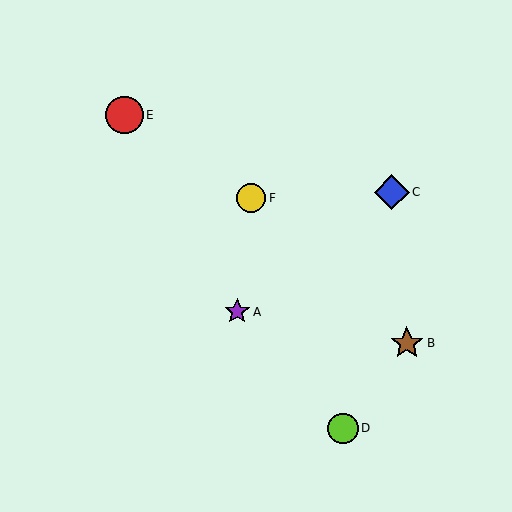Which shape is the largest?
The red circle (labeled E) is the largest.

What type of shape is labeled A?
Shape A is a purple star.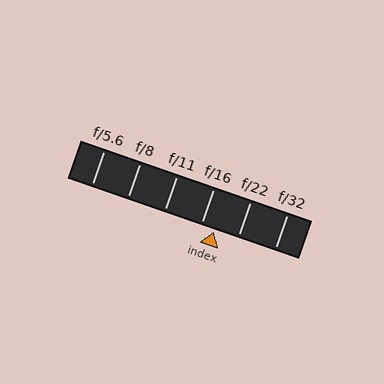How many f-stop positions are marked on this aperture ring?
There are 6 f-stop positions marked.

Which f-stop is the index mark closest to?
The index mark is closest to f/16.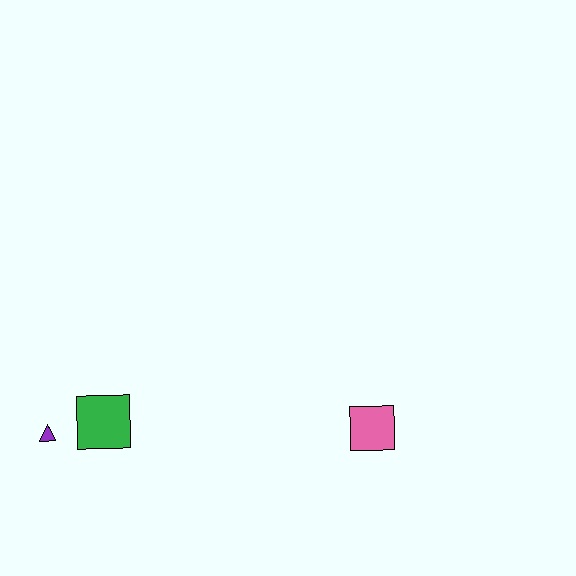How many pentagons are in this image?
There are no pentagons.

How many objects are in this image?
There are 3 objects.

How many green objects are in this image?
There is 1 green object.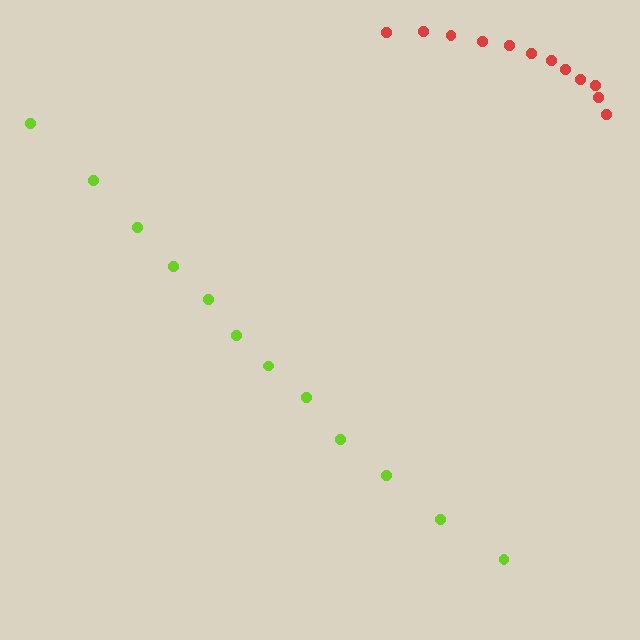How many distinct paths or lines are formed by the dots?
There are 2 distinct paths.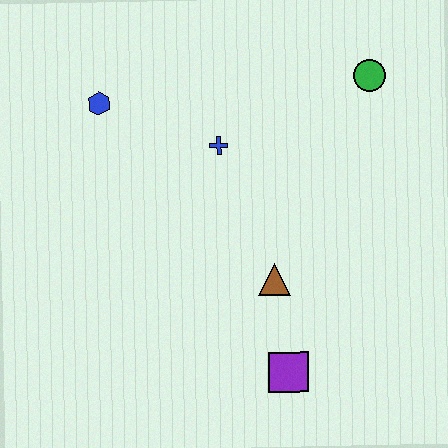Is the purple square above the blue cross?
No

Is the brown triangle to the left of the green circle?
Yes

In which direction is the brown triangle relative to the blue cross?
The brown triangle is below the blue cross.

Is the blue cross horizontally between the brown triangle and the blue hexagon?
Yes